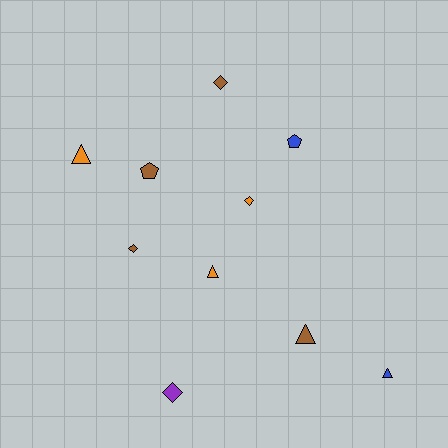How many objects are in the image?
There are 10 objects.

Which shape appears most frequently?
Diamond, with 4 objects.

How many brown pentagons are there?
There is 1 brown pentagon.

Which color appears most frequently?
Brown, with 4 objects.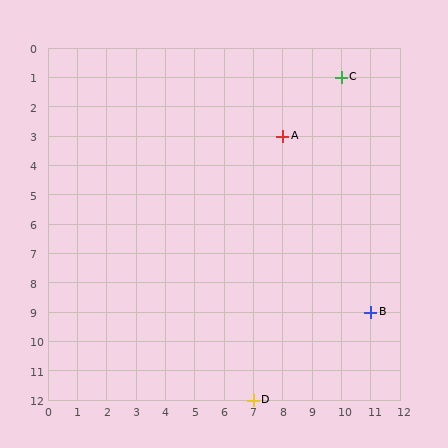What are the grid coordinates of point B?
Point B is at grid coordinates (11, 9).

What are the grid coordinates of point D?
Point D is at grid coordinates (7, 12).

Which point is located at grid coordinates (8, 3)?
Point A is at (8, 3).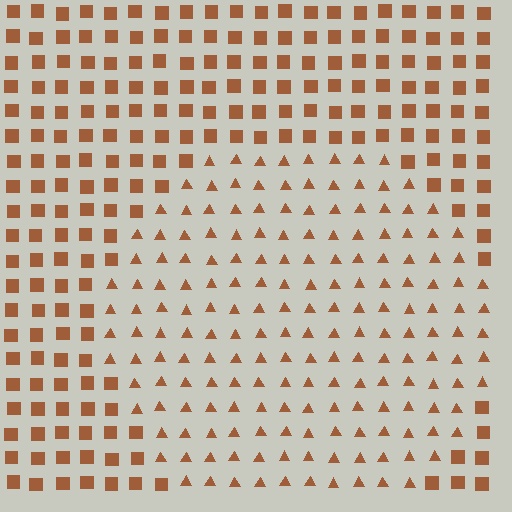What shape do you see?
I see a circle.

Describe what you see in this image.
The image is filled with small brown elements arranged in a uniform grid. A circle-shaped region contains triangles, while the surrounding area contains squares. The boundary is defined purely by the change in element shape.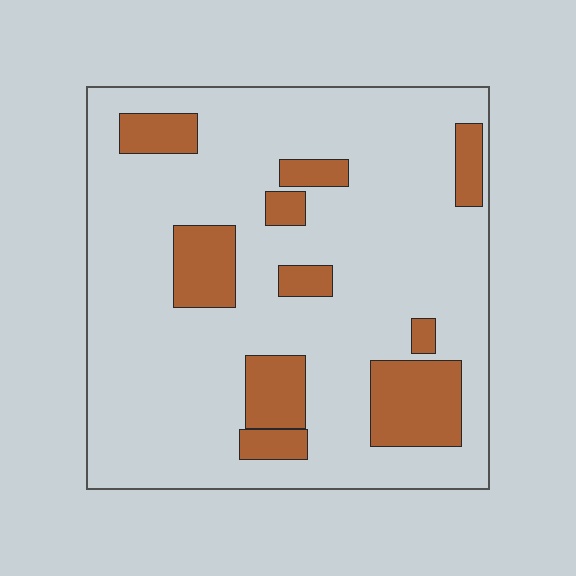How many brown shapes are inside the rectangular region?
10.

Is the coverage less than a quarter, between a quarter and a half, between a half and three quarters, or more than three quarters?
Less than a quarter.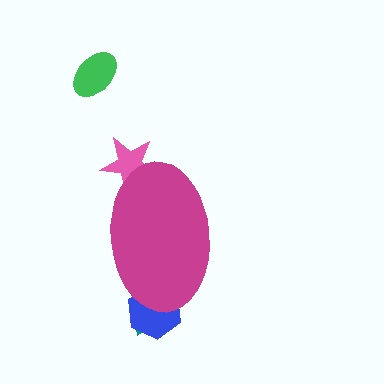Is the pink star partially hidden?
Yes, the pink star is partially hidden behind the magenta ellipse.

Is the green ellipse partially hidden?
No, the green ellipse is fully visible.